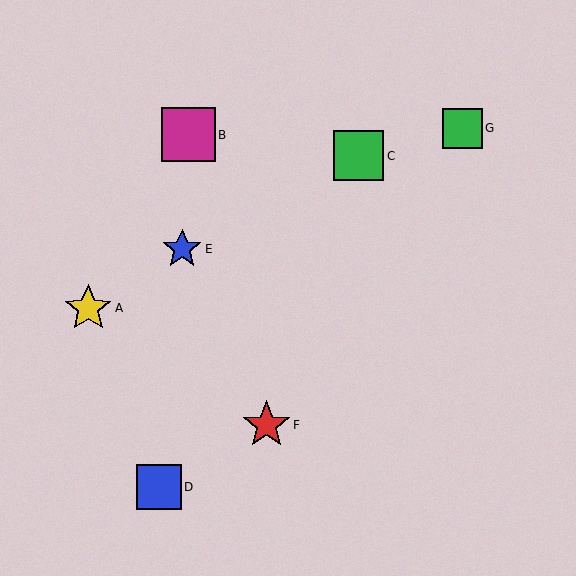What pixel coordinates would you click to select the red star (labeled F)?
Click at (267, 425) to select the red star F.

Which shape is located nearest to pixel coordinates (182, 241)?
The blue star (labeled E) at (182, 249) is nearest to that location.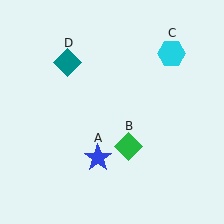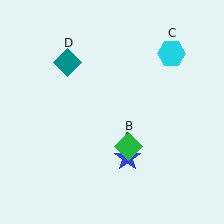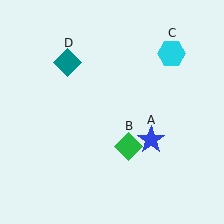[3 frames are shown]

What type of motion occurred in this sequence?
The blue star (object A) rotated counterclockwise around the center of the scene.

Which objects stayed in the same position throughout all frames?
Green diamond (object B) and cyan hexagon (object C) and teal diamond (object D) remained stationary.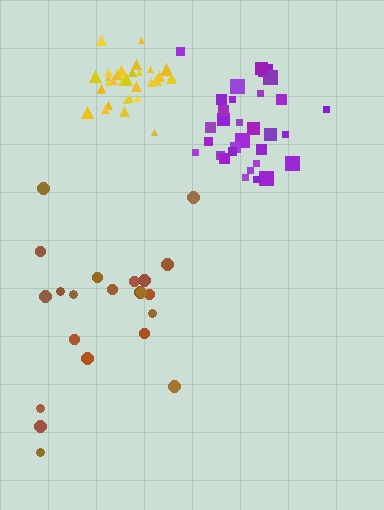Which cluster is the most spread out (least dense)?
Brown.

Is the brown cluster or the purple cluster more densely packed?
Purple.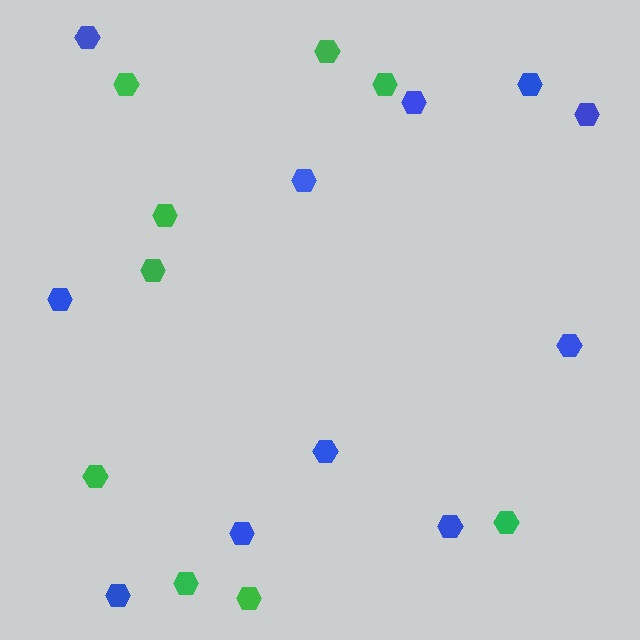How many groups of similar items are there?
There are 2 groups: one group of green hexagons (9) and one group of blue hexagons (11).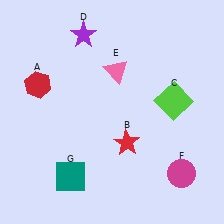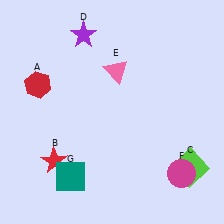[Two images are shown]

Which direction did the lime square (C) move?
The lime square (C) moved down.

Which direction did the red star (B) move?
The red star (B) moved left.